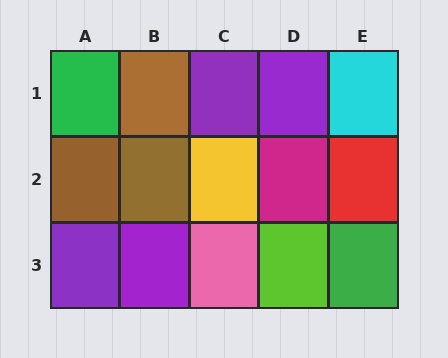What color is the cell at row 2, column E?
Red.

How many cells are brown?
3 cells are brown.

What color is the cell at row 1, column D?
Purple.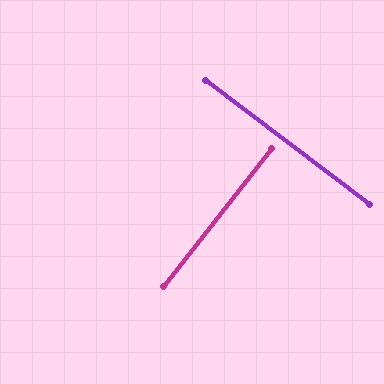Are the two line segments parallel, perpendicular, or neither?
Perpendicular — they meet at approximately 89°.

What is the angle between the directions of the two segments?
Approximately 89 degrees.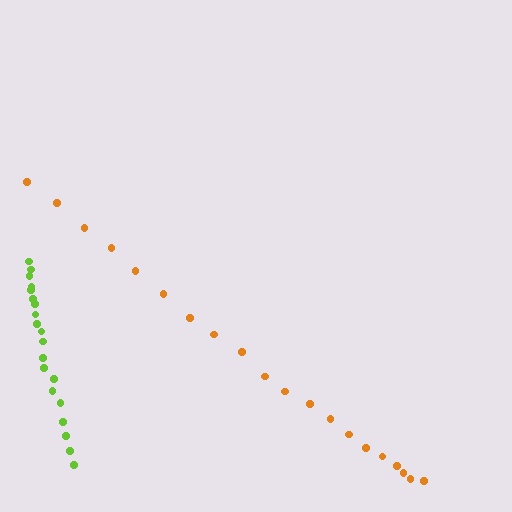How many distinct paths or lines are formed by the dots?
There are 2 distinct paths.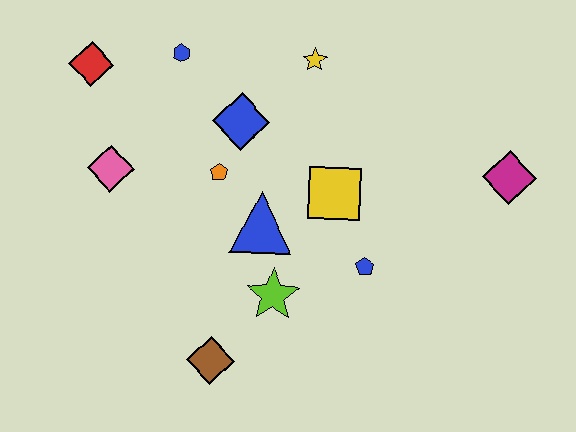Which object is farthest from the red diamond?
The magenta diamond is farthest from the red diamond.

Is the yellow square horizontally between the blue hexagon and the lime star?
No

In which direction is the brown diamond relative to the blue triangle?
The brown diamond is below the blue triangle.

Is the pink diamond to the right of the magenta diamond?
No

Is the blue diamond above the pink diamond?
Yes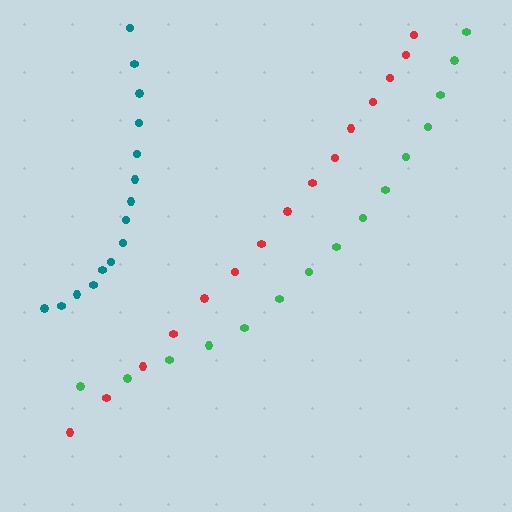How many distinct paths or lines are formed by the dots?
There are 3 distinct paths.